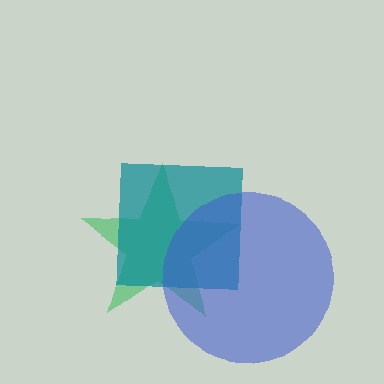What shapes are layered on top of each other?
The layered shapes are: a green star, a teal square, a blue circle.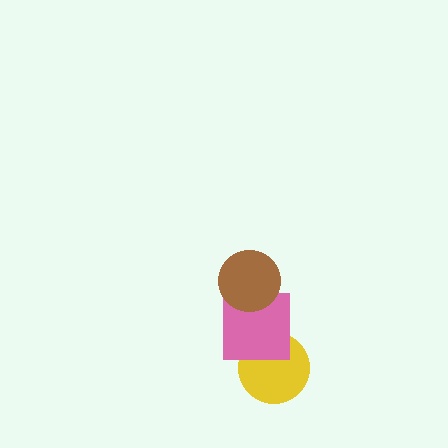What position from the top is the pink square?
The pink square is 2nd from the top.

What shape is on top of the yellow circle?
The pink square is on top of the yellow circle.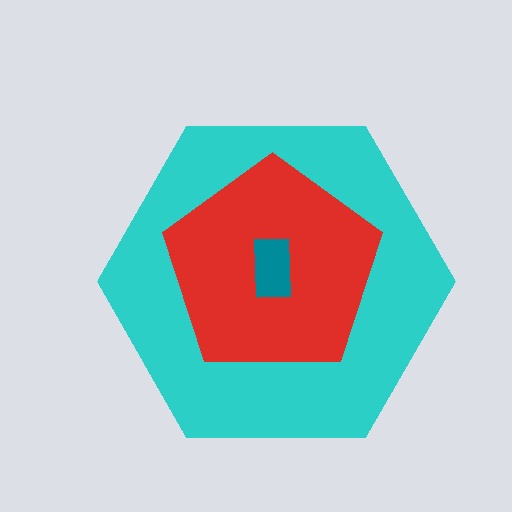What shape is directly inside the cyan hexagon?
The red pentagon.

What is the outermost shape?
The cyan hexagon.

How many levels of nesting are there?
3.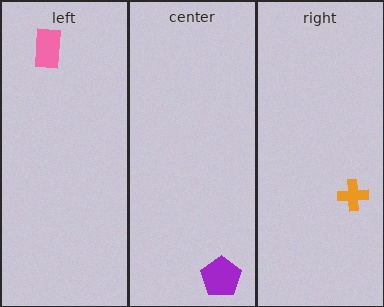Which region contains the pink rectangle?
The left region.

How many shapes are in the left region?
1.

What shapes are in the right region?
The orange cross.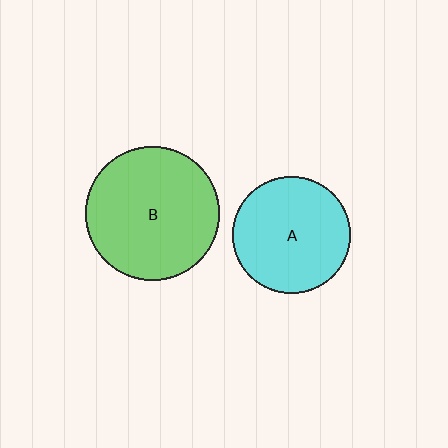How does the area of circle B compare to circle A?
Approximately 1.3 times.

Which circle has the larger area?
Circle B (green).